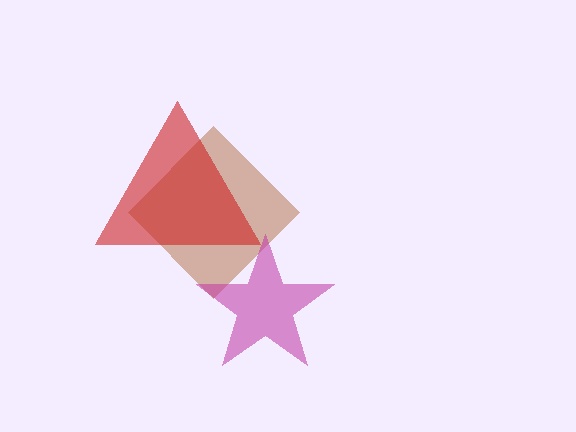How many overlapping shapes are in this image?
There are 3 overlapping shapes in the image.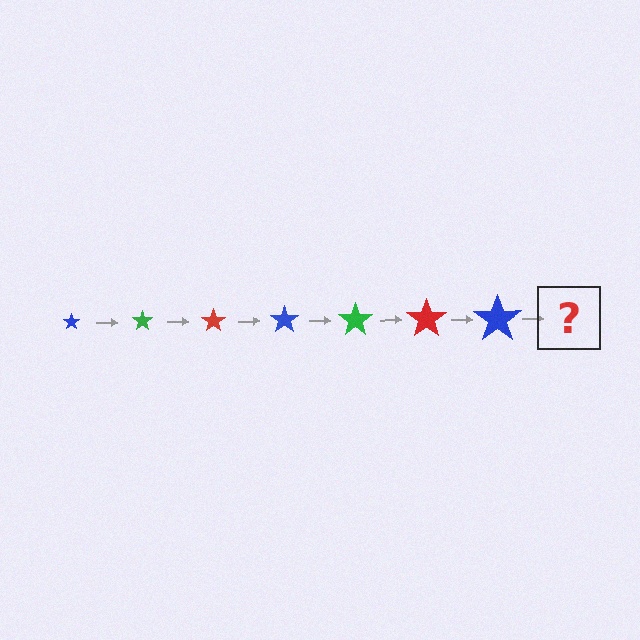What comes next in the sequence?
The next element should be a green star, larger than the previous one.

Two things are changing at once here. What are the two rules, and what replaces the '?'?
The two rules are that the star grows larger each step and the color cycles through blue, green, and red. The '?' should be a green star, larger than the previous one.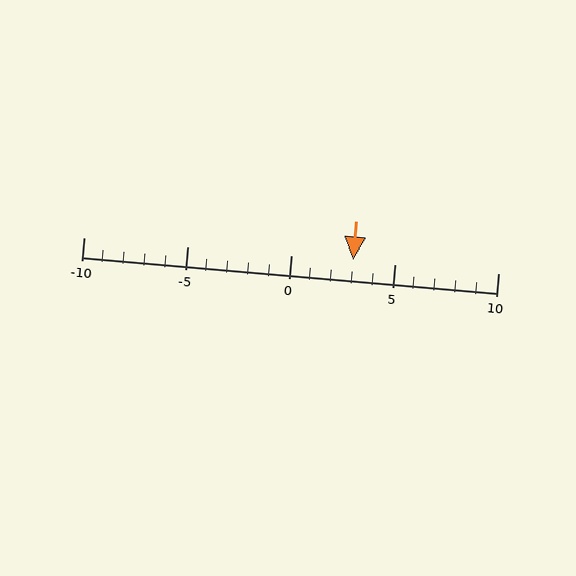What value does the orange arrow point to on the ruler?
The orange arrow points to approximately 3.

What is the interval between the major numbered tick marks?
The major tick marks are spaced 5 units apart.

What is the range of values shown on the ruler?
The ruler shows values from -10 to 10.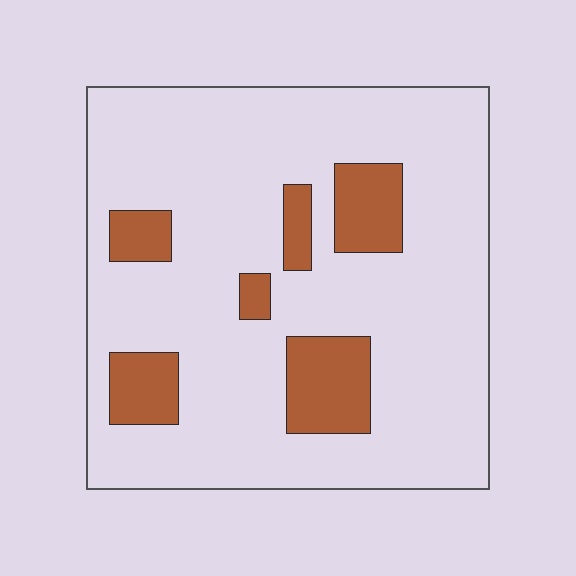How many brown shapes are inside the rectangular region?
6.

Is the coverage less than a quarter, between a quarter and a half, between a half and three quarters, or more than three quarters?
Less than a quarter.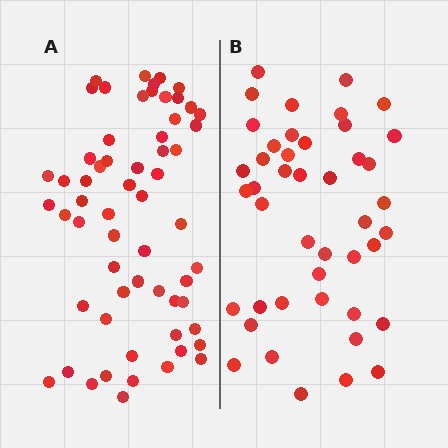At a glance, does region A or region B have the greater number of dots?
Region A (the left region) has more dots.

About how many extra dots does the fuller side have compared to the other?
Region A has approximately 15 more dots than region B.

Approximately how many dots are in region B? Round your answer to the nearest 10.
About 40 dots. (The exact count is 44, which rounds to 40.)